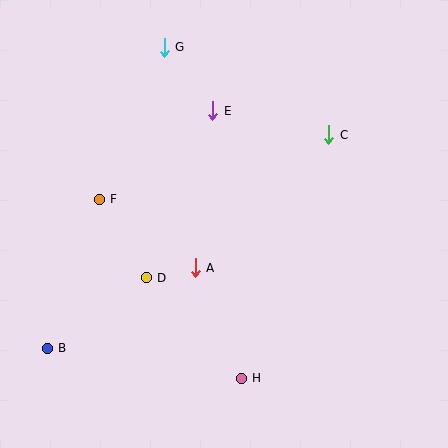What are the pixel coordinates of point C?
Point C is at (329, 135).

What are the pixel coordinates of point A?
Point A is at (195, 268).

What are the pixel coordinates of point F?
Point F is at (99, 199).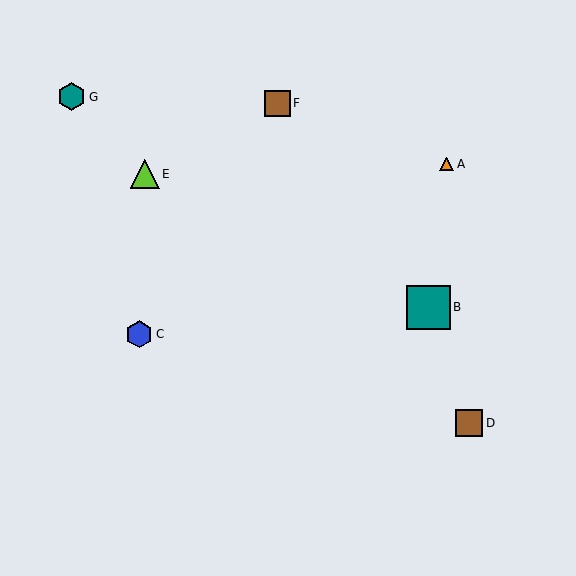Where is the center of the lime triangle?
The center of the lime triangle is at (145, 174).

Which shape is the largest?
The teal square (labeled B) is the largest.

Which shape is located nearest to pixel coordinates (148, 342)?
The blue hexagon (labeled C) at (139, 334) is nearest to that location.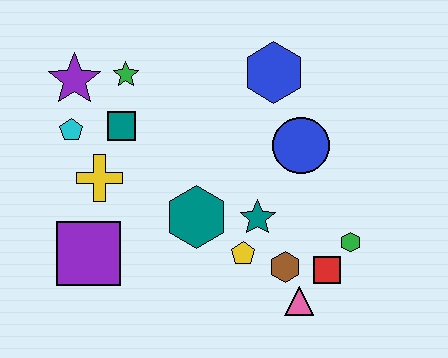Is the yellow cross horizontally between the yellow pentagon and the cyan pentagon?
Yes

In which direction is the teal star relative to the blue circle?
The teal star is below the blue circle.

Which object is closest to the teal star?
The yellow pentagon is closest to the teal star.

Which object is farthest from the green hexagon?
The purple star is farthest from the green hexagon.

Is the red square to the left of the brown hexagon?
No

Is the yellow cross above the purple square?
Yes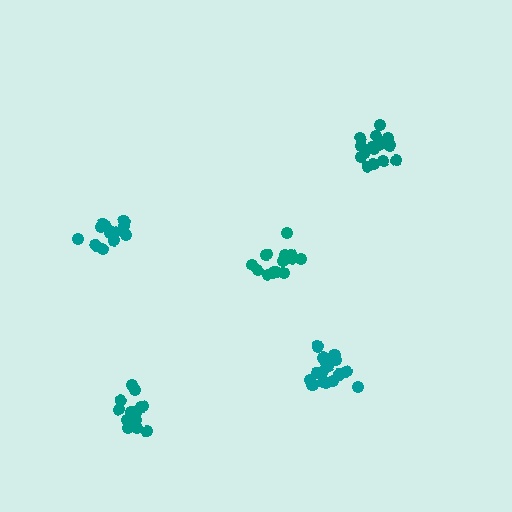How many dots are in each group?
Group 1: 14 dots, Group 2: 16 dots, Group 3: 15 dots, Group 4: 16 dots, Group 5: 17 dots (78 total).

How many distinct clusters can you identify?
There are 5 distinct clusters.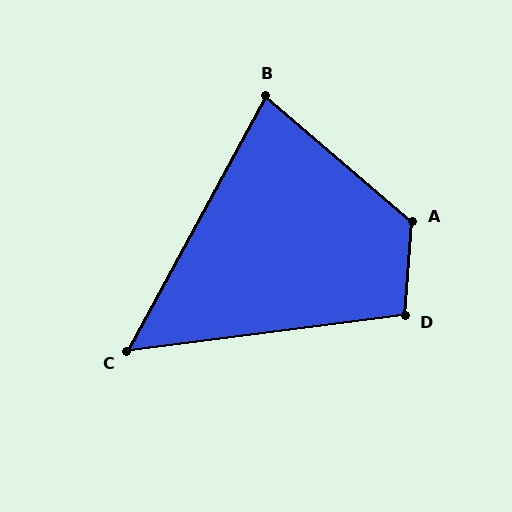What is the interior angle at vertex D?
Approximately 102 degrees (obtuse).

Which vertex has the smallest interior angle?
C, at approximately 54 degrees.